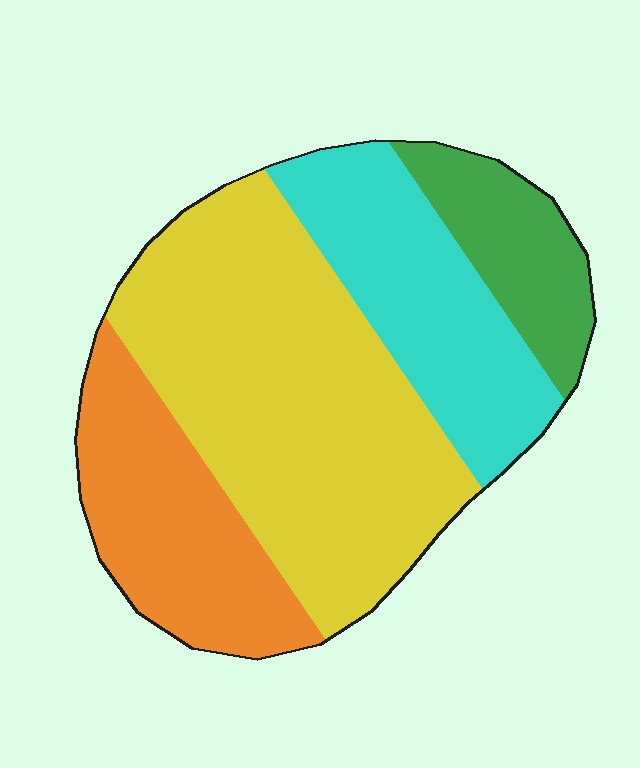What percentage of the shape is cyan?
Cyan covers around 20% of the shape.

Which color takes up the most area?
Yellow, at roughly 45%.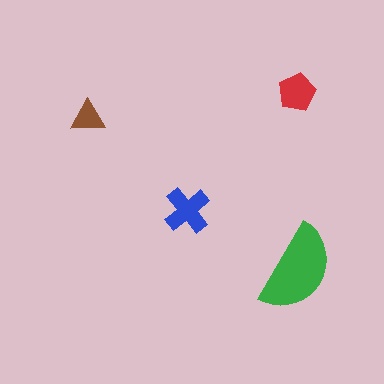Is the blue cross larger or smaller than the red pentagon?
Larger.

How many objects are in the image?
There are 4 objects in the image.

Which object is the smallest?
The brown triangle.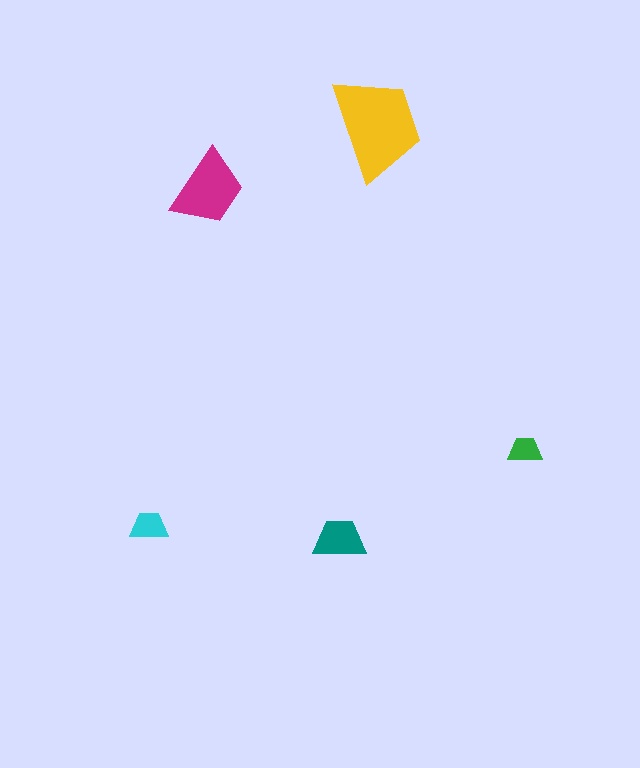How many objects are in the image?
There are 5 objects in the image.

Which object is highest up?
The yellow trapezoid is topmost.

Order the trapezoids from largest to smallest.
the yellow one, the magenta one, the teal one, the cyan one, the green one.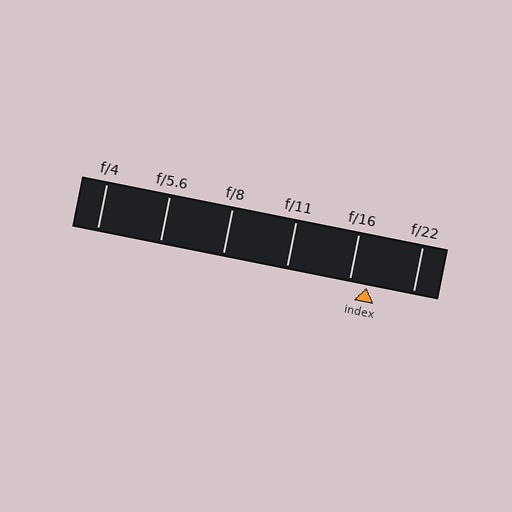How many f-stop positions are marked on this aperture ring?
There are 6 f-stop positions marked.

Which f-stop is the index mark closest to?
The index mark is closest to f/16.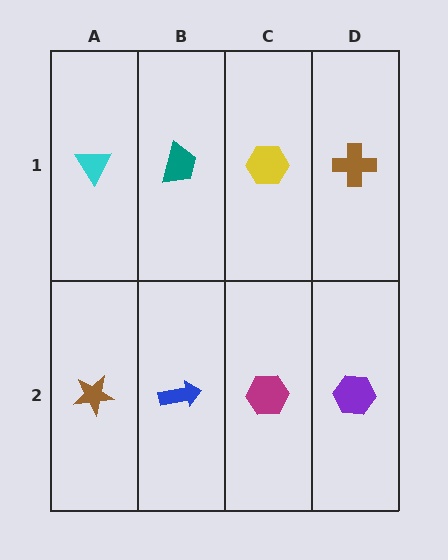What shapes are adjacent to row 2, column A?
A cyan triangle (row 1, column A), a blue arrow (row 2, column B).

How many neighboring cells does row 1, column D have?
2.